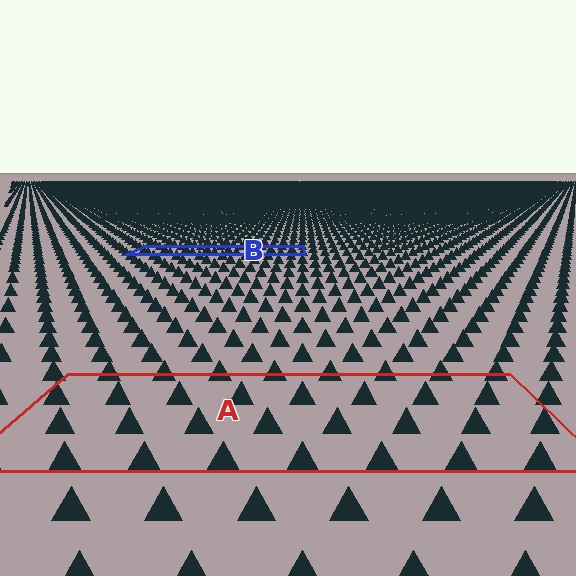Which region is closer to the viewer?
Region A is closer. The texture elements there are larger and more spread out.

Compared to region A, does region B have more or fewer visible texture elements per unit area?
Region B has more texture elements per unit area — they are packed more densely because it is farther away.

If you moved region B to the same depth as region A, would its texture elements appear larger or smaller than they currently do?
They would appear larger. At a closer depth, the same texture elements are projected at a bigger on-screen size.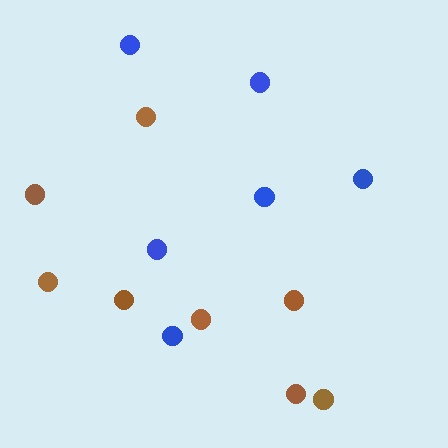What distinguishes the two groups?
There are 2 groups: one group of blue circles (6) and one group of brown circles (8).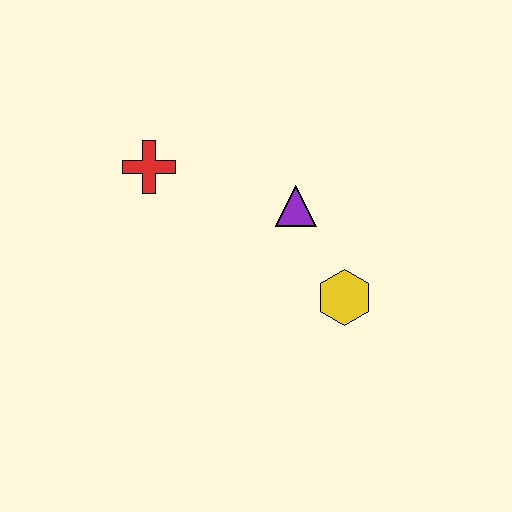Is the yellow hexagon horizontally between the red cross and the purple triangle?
No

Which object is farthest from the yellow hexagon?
The red cross is farthest from the yellow hexagon.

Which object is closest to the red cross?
The purple triangle is closest to the red cross.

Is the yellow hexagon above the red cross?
No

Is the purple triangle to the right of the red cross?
Yes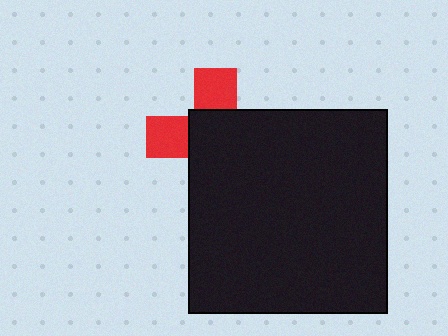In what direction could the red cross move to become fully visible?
The red cross could move toward the upper-left. That would shift it out from behind the black rectangle entirely.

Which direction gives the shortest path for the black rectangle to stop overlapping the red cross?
Moving toward the lower-right gives the shortest separation.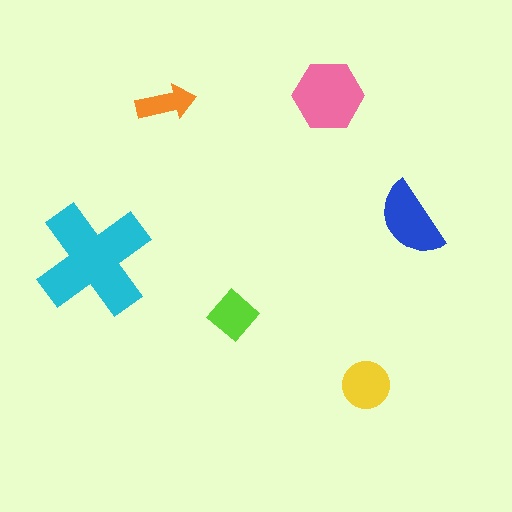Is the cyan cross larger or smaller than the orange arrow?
Larger.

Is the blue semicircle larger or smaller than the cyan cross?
Smaller.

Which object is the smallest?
The orange arrow.